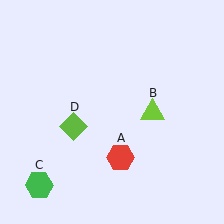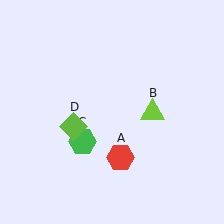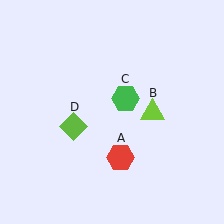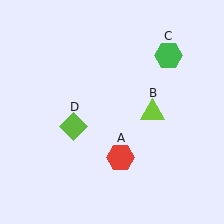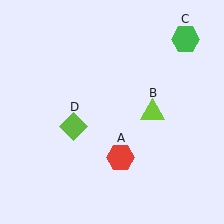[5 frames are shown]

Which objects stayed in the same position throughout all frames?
Red hexagon (object A) and lime triangle (object B) and lime diamond (object D) remained stationary.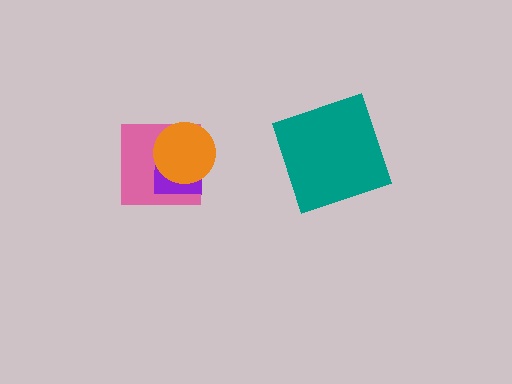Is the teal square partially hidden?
No, no other shape covers it.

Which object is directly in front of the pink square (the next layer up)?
The purple square is directly in front of the pink square.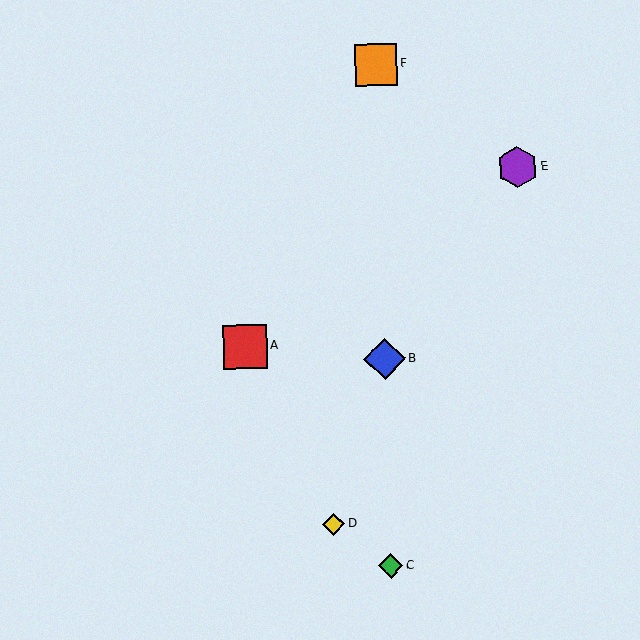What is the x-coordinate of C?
Object C is at x≈391.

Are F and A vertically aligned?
No, F is at x≈376 and A is at x≈245.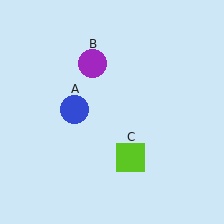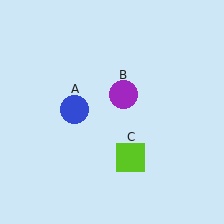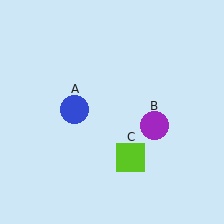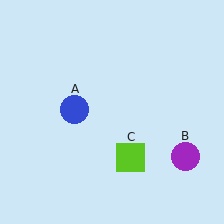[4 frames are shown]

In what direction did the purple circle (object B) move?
The purple circle (object B) moved down and to the right.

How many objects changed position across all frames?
1 object changed position: purple circle (object B).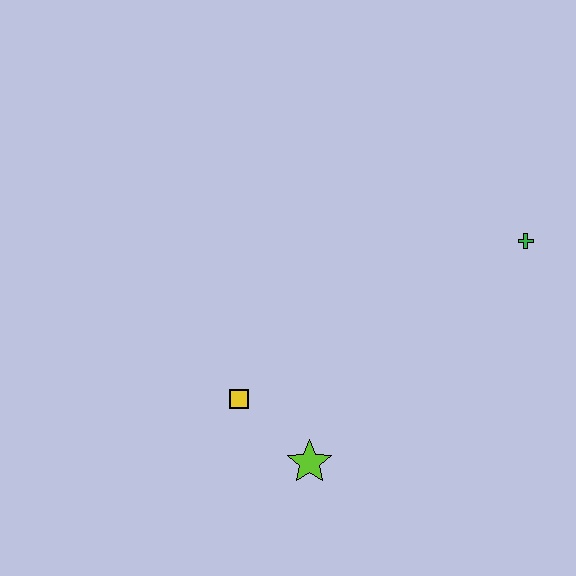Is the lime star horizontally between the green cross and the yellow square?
Yes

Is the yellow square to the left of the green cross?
Yes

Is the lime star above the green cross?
No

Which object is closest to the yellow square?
The lime star is closest to the yellow square.